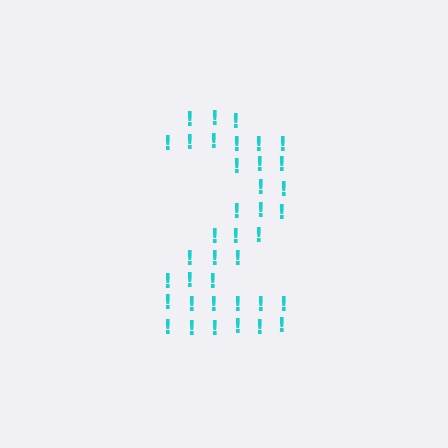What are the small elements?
The small elements are exclamation marks.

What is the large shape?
The large shape is the digit 2.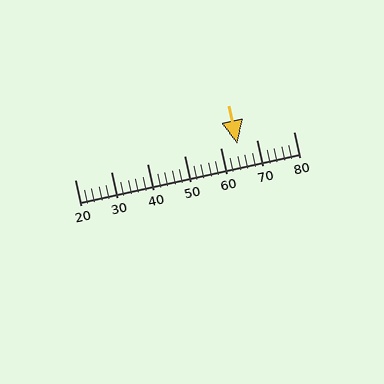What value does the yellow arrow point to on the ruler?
The yellow arrow points to approximately 64.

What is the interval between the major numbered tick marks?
The major tick marks are spaced 10 units apart.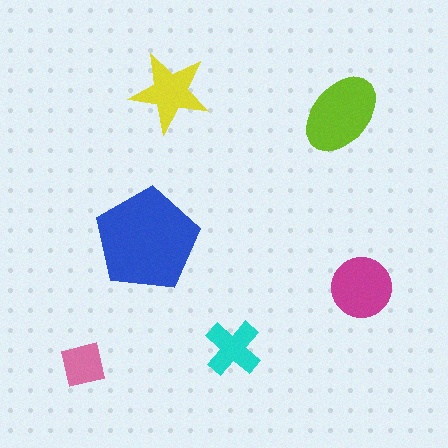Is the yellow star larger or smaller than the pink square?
Larger.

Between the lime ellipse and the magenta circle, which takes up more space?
The lime ellipse.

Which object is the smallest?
The pink square.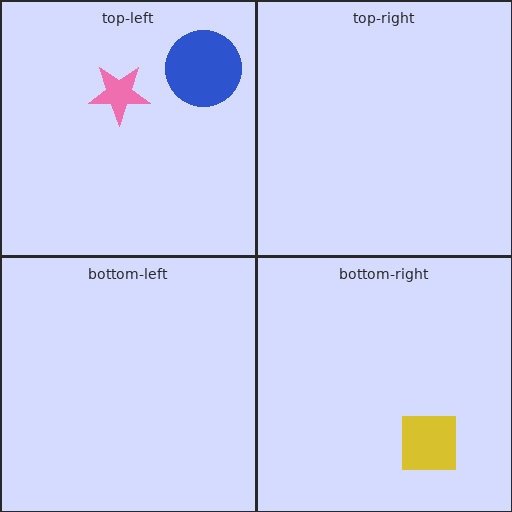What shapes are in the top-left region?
The blue circle, the pink star.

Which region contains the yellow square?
The bottom-right region.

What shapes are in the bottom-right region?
The yellow square.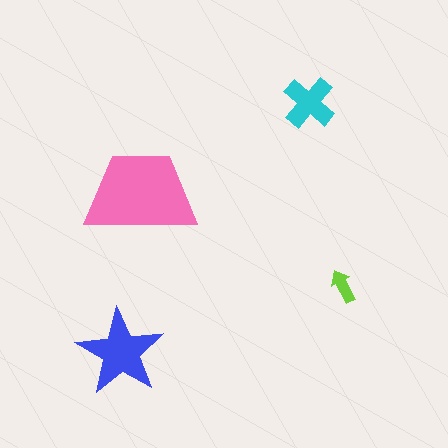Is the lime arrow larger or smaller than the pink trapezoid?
Smaller.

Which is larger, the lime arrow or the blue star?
The blue star.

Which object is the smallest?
The lime arrow.